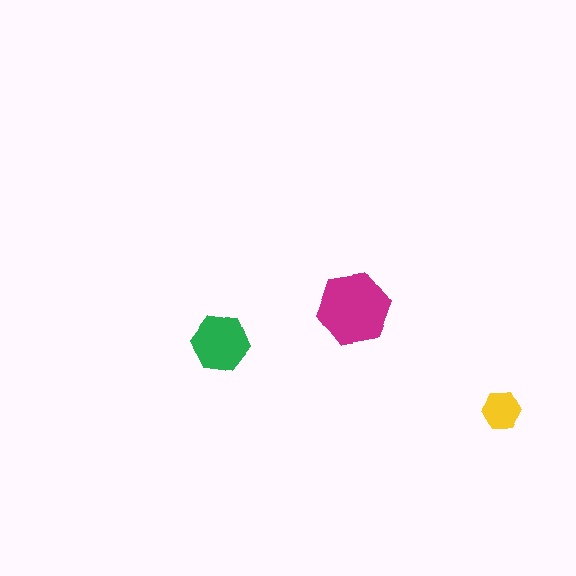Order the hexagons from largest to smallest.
the magenta one, the green one, the yellow one.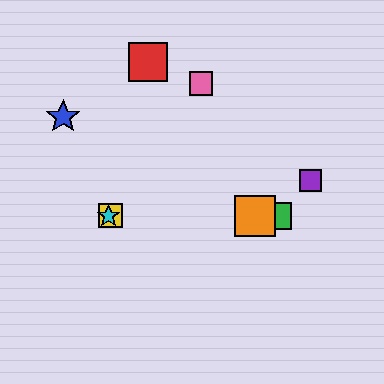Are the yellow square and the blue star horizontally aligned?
No, the yellow square is at y≈216 and the blue star is at y≈117.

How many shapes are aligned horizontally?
4 shapes (the green square, the yellow square, the orange square, the cyan star) are aligned horizontally.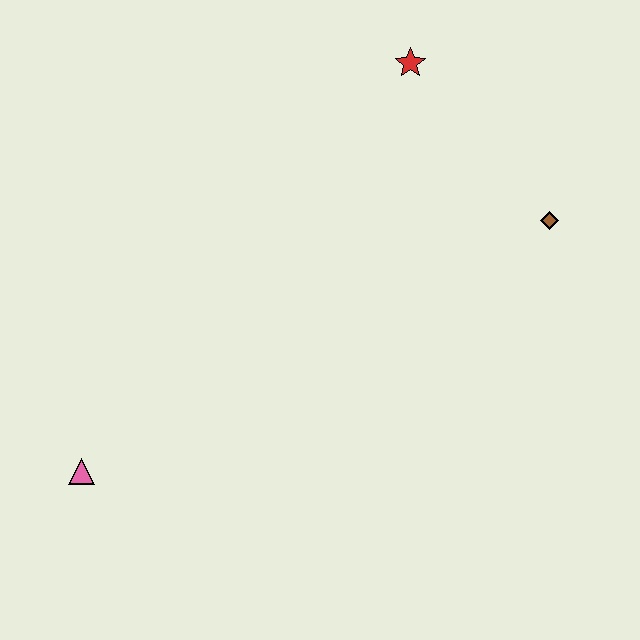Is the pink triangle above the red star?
No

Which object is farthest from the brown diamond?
The pink triangle is farthest from the brown diamond.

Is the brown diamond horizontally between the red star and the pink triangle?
No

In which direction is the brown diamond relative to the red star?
The brown diamond is below the red star.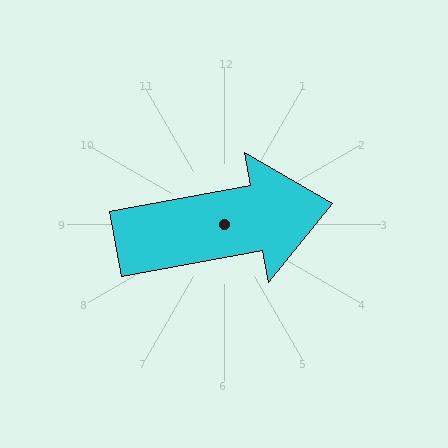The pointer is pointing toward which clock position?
Roughly 3 o'clock.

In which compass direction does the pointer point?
East.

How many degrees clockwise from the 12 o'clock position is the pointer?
Approximately 79 degrees.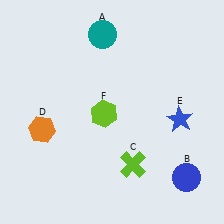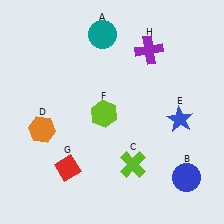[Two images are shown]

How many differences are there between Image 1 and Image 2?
There are 2 differences between the two images.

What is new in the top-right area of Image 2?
A purple cross (H) was added in the top-right area of Image 2.